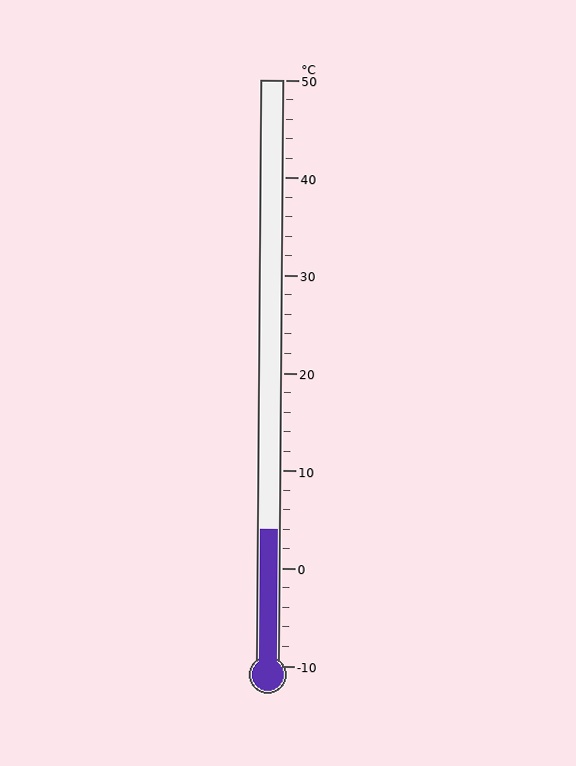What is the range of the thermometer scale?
The thermometer scale ranges from -10°C to 50°C.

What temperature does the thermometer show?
The thermometer shows approximately 4°C.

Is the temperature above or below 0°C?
The temperature is above 0°C.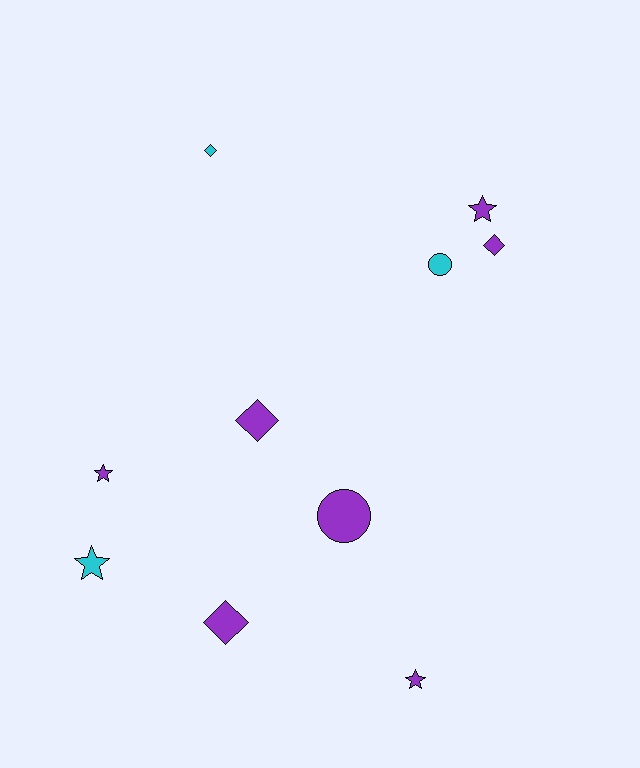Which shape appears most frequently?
Diamond, with 4 objects.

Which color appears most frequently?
Purple, with 7 objects.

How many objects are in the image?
There are 10 objects.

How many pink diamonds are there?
There are no pink diamonds.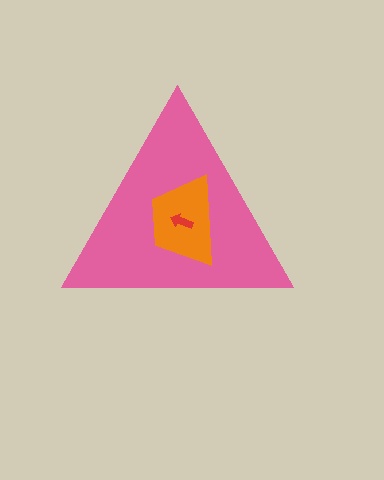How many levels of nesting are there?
3.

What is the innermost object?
The red arrow.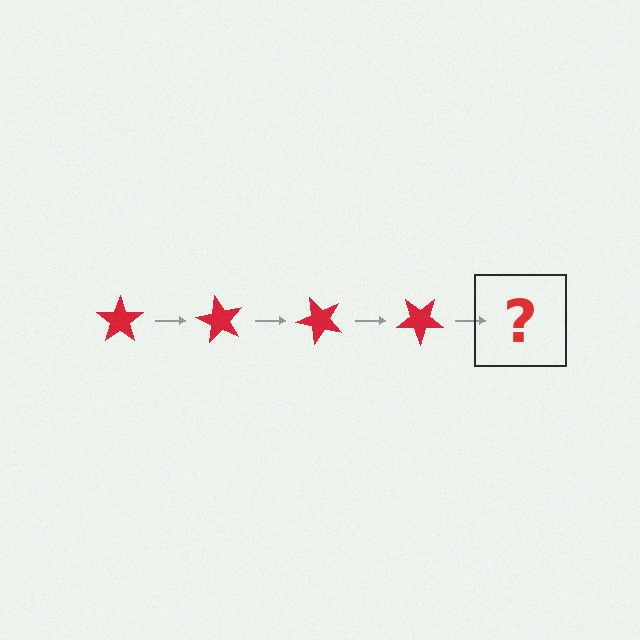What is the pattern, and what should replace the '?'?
The pattern is that the star rotates 60 degrees each step. The '?' should be a red star rotated 240 degrees.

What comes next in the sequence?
The next element should be a red star rotated 240 degrees.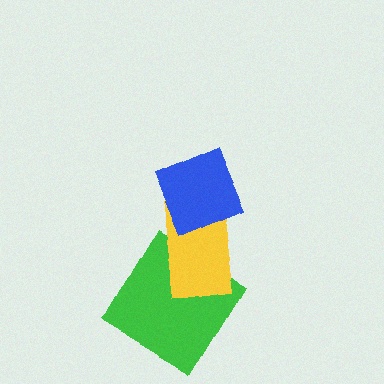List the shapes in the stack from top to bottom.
From top to bottom: the blue diamond, the yellow rectangle, the green diamond.